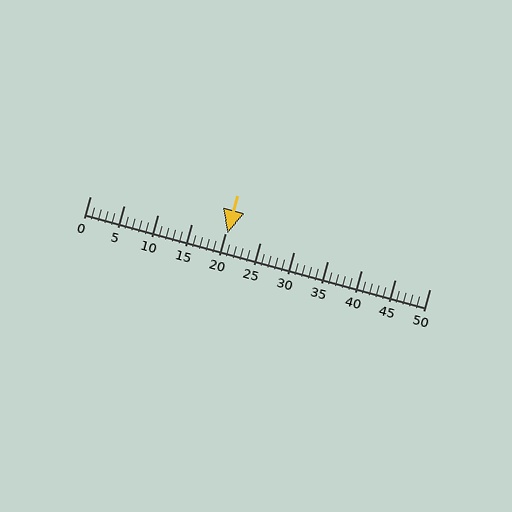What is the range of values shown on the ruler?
The ruler shows values from 0 to 50.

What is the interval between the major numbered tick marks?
The major tick marks are spaced 5 units apart.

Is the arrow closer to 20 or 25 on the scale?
The arrow is closer to 20.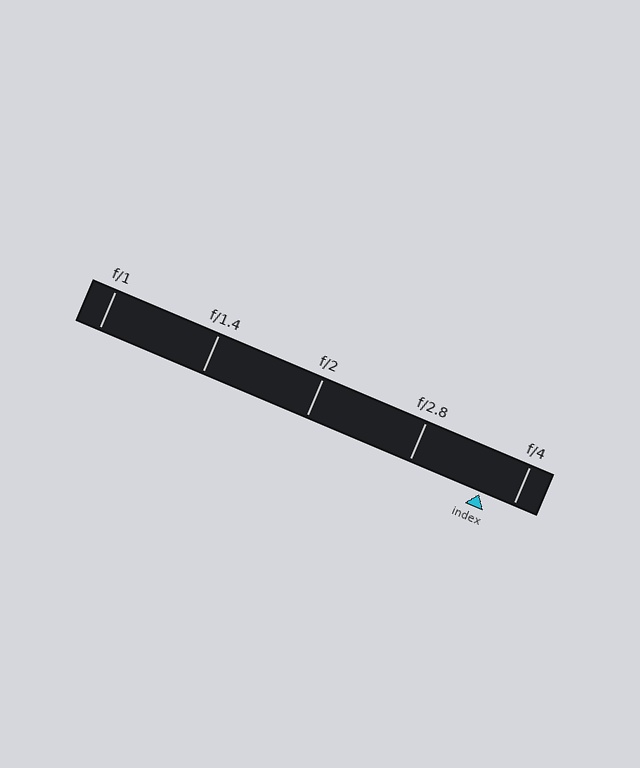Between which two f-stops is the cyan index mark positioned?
The index mark is between f/2.8 and f/4.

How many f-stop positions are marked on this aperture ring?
There are 5 f-stop positions marked.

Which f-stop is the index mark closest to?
The index mark is closest to f/4.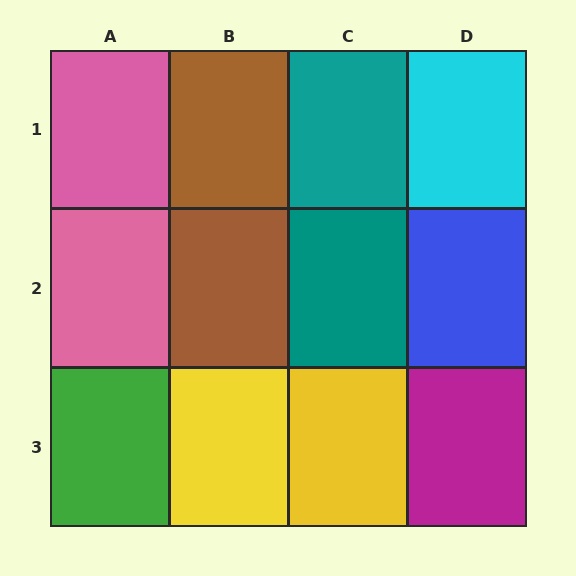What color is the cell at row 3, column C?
Yellow.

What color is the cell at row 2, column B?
Brown.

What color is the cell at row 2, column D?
Blue.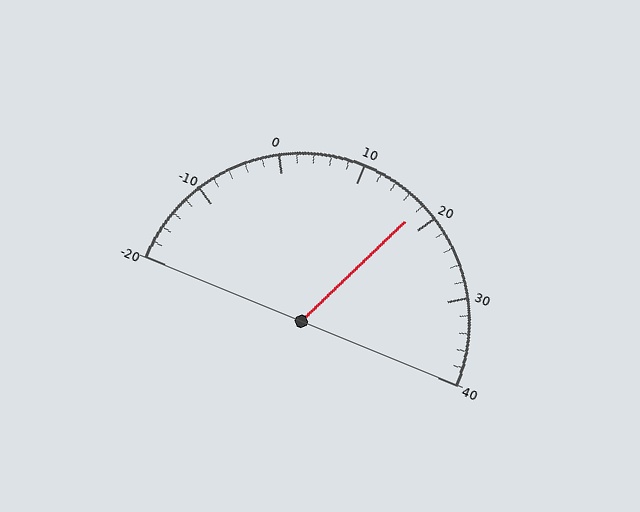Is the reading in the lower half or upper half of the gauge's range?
The reading is in the upper half of the range (-20 to 40).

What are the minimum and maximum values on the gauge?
The gauge ranges from -20 to 40.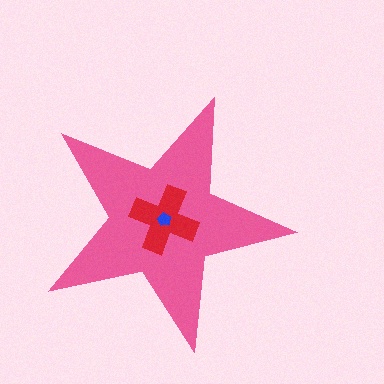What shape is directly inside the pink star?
The red cross.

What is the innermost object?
The blue pentagon.